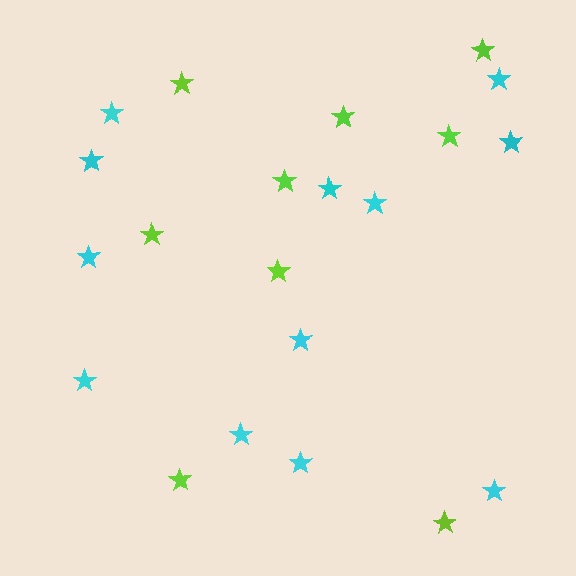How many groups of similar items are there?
There are 2 groups: one group of lime stars (9) and one group of cyan stars (12).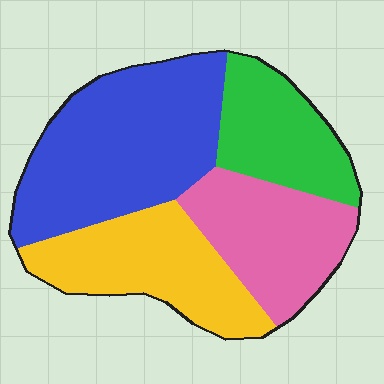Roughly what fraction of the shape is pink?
Pink takes up about one fifth (1/5) of the shape.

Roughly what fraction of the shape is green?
Green covers 18% of the shape.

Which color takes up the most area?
Blue, at roughly 35%.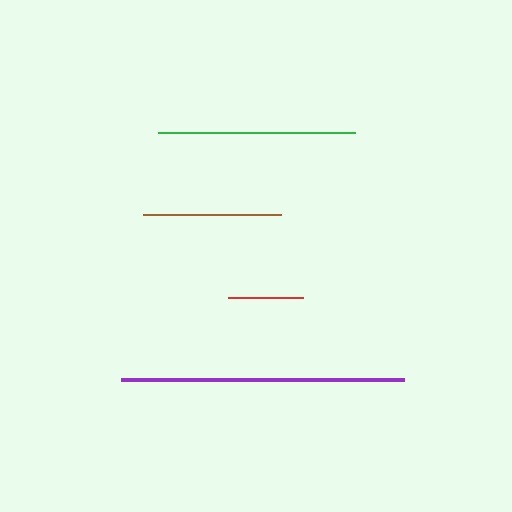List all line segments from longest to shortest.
From longest to shortest: purple, green, brown, red.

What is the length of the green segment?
The green segment is approximately 196 pixels long.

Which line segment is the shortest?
The red line is the shortest at approximately 75 pixels.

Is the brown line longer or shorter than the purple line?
The purple line is longer than the brown line.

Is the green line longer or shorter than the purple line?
The purple line is longer than the green line.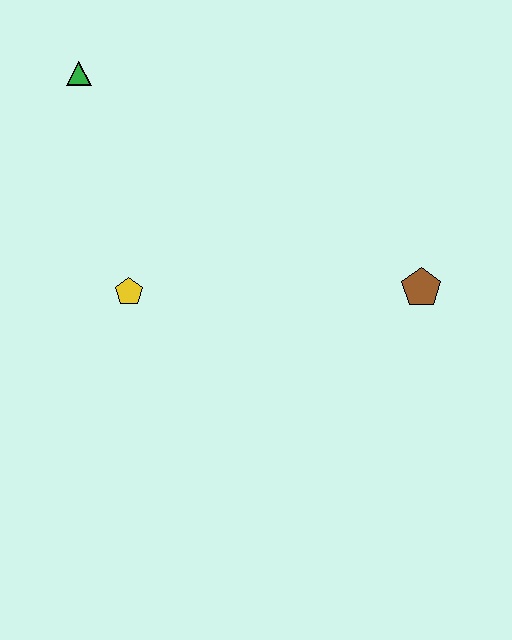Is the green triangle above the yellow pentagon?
Yes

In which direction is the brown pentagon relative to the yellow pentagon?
The brown pentagon is to the right of the yellow pentagon.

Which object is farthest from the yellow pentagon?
The brown pentagon is farthest from the yellow pentagon.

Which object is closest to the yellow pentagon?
The green triangle is closest to the yellow pentagon.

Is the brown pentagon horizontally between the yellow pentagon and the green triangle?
No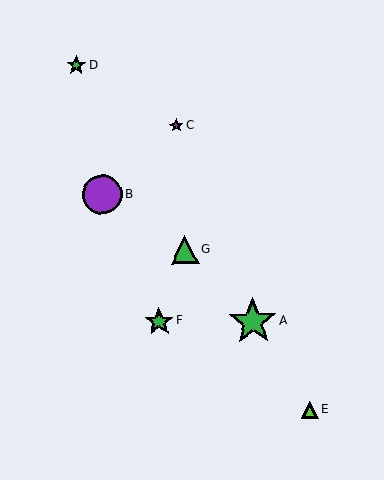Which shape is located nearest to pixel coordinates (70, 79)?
The green star (labeled D) at (76, 66) is nearest to that location.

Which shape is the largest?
The green star (labeled A) is the largest.